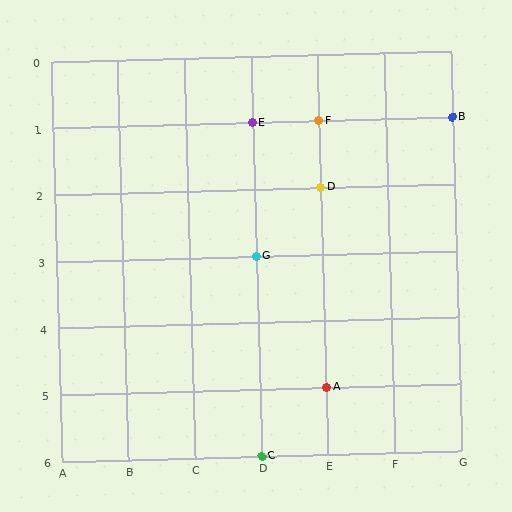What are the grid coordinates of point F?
Point F is at grid coordinates (E, 1).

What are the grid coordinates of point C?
Point C is at grid coordinates (D, 6).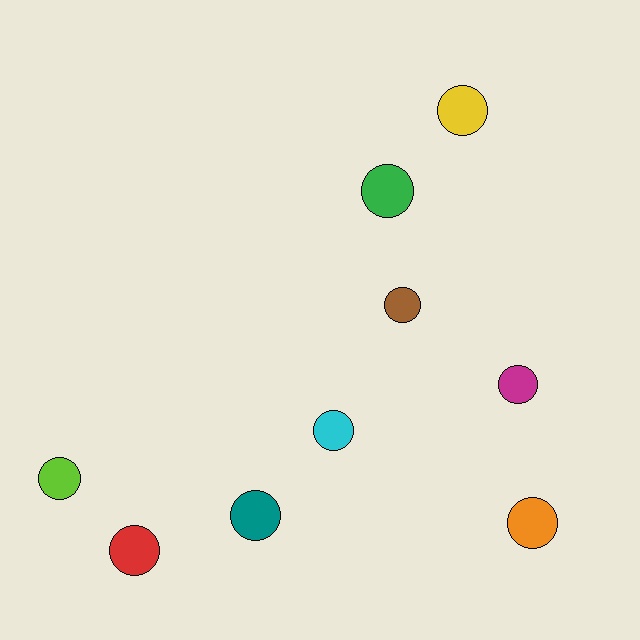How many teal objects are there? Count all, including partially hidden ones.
There is 1 teal object.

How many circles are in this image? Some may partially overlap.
There are 9 circles.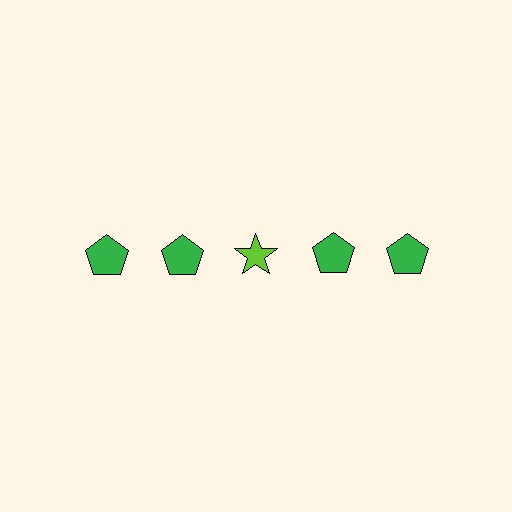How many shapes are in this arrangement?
There are 5 shapes arranged in a grid pattern.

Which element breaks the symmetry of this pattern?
The lime star in the top row, center column breaks the symmetry. All other shapes are green pentagons.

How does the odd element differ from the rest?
It differs in both color (lime instead of green) and shape (star instead of pentagon).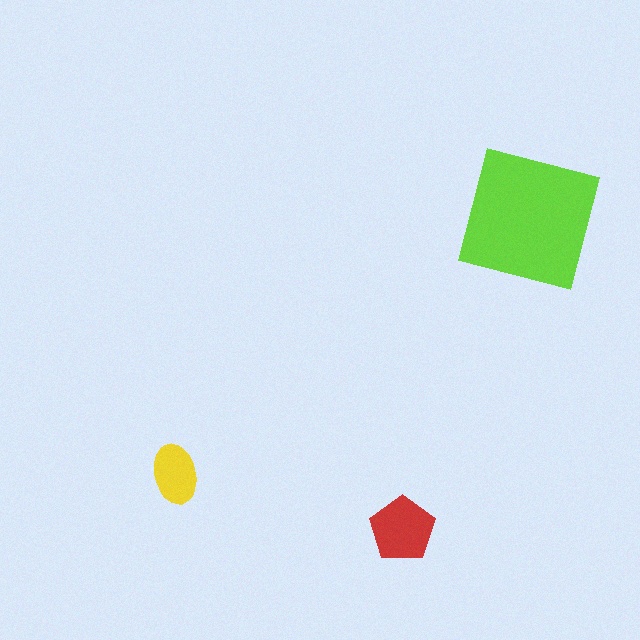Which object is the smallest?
The yellow ellipse.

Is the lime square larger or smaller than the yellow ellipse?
Larger.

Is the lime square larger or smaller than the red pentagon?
Larger.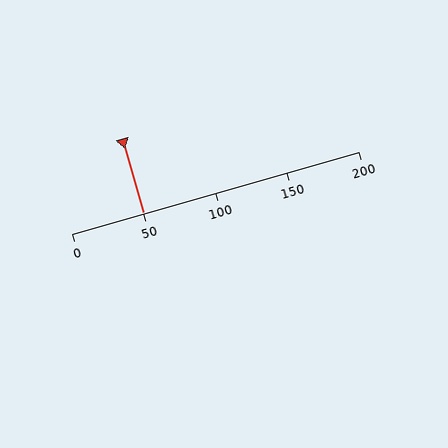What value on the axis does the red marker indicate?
The marker indicates approximately 50.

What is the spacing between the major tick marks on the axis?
The major ticks are spaced 50 apart.